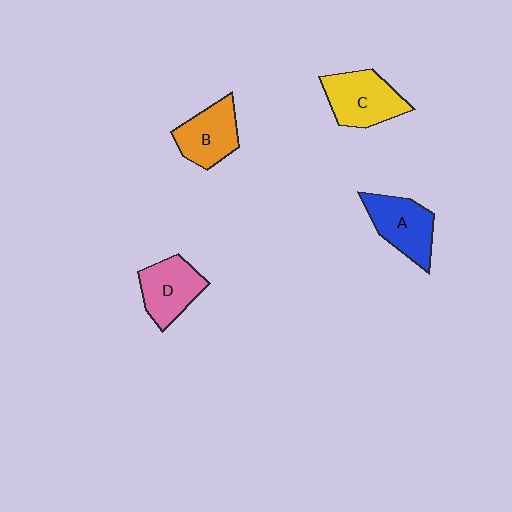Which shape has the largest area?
Shape C (yellow).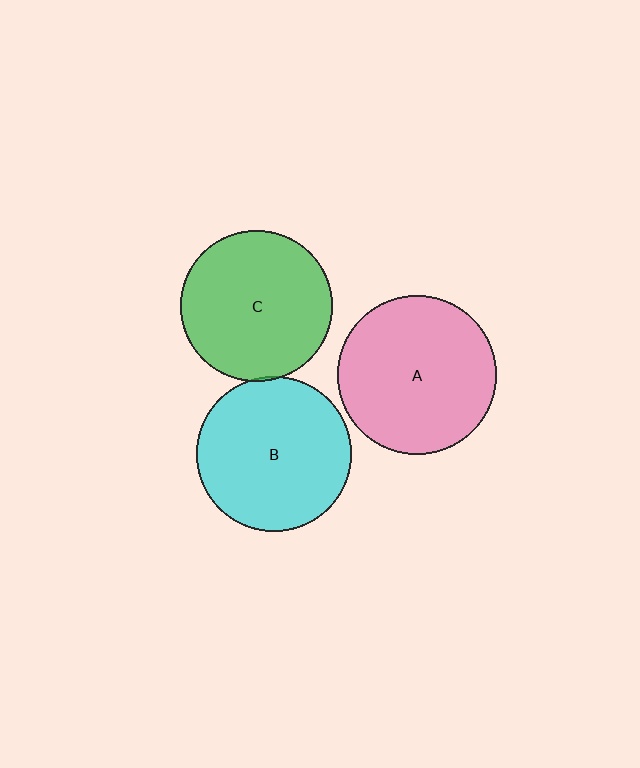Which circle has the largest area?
Circle A (pink).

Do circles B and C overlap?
Yes.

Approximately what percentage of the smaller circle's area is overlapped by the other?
Approximately 5%.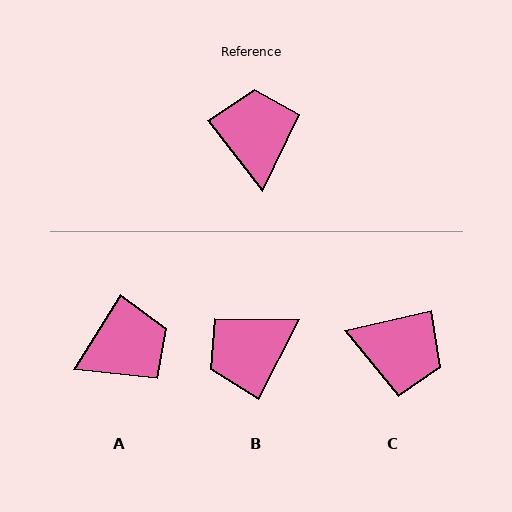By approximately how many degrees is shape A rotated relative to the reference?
Approximately 70 degrees clockwise.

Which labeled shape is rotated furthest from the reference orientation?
C, about 115 degrees away.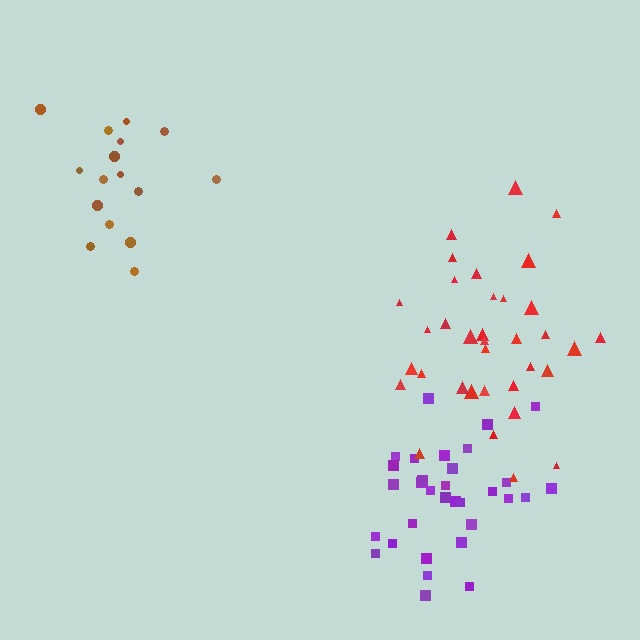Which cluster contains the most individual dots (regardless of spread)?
Red (35).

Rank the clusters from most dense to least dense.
purple, red, brown.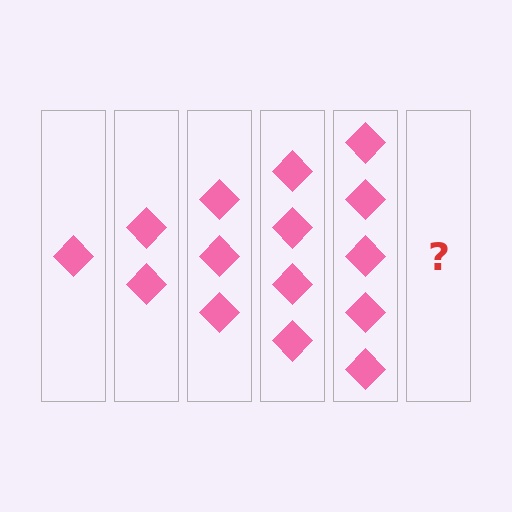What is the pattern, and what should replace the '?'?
The pattern is that each step adds one more diamond. The '?' should be 6 diamonds.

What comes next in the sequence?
The next element should be 6 diamonds.